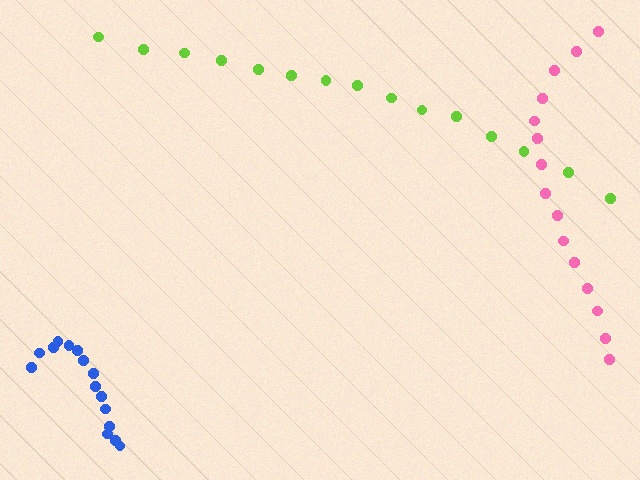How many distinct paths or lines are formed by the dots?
There are 3 distinct paths.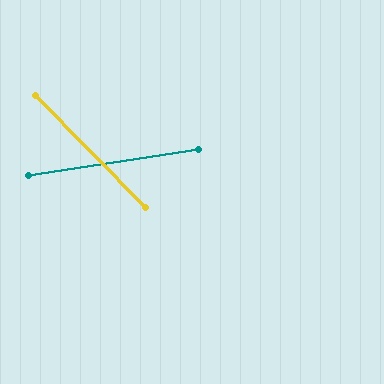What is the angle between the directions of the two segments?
Approximately 54 degrees.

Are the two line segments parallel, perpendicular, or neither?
Neither parallel nor perpendicular — they differ by about 54°.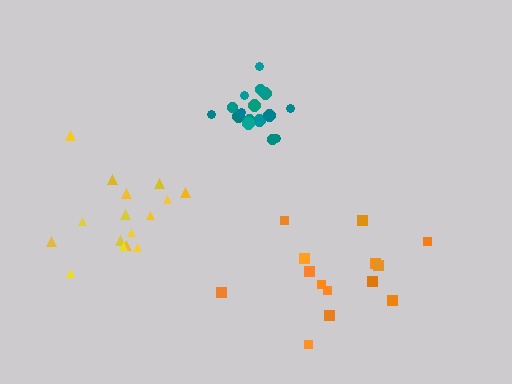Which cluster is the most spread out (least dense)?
Orange.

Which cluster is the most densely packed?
Teal.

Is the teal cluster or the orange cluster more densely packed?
Teal.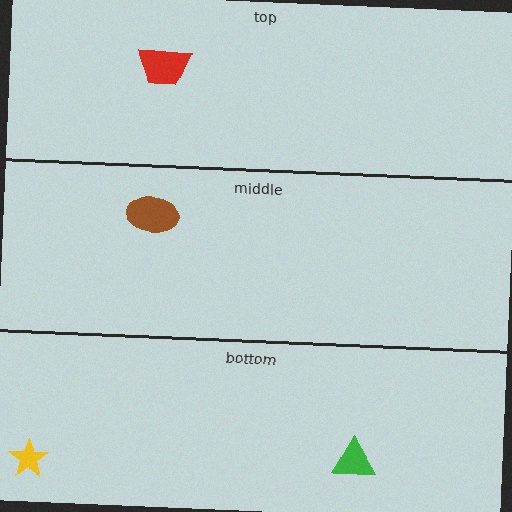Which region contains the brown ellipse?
The middle region.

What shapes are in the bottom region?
The green triangle, the yellow star.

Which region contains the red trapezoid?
The top region.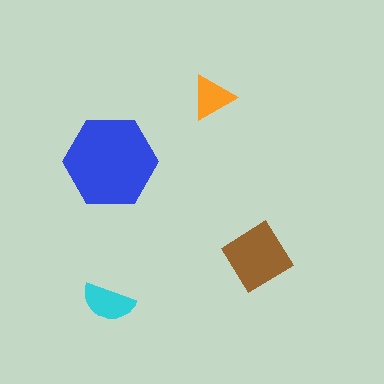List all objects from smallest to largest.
The orange triangle, the cyan semicircle, the brown diamond, the blue hexagon.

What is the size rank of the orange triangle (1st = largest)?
4th.